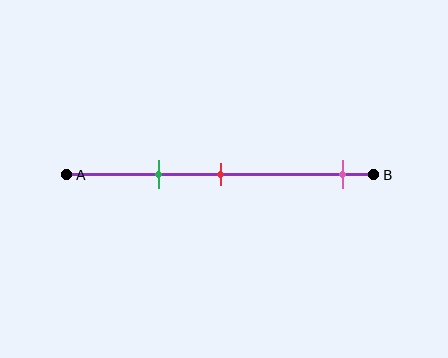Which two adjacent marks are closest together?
The green and red marks are the closest adjacent pair.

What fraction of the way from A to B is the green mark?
The green mark is approximately 30% (0.3) of the way from A to B.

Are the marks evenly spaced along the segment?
No, the marks are not evenly spaced.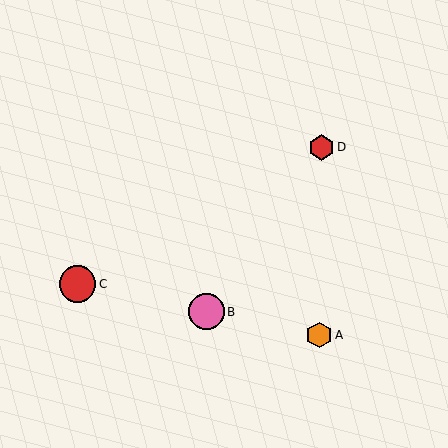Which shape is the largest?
The red circle (labeled C) is the largest.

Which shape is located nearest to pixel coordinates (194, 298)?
The pink circle (labeled B) at (206, 312) is nearest to that location.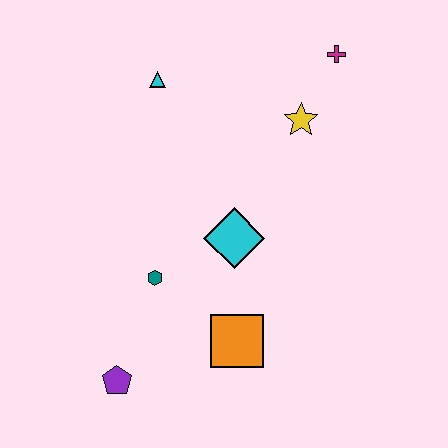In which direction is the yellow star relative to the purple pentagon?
The yellow star is above the purple pentagon.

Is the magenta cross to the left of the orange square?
No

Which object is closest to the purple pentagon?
The teal hexagon is closest to the purple pentagon.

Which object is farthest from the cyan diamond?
The magenta cross is farthest from the cyan diamond.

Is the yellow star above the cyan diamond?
Yes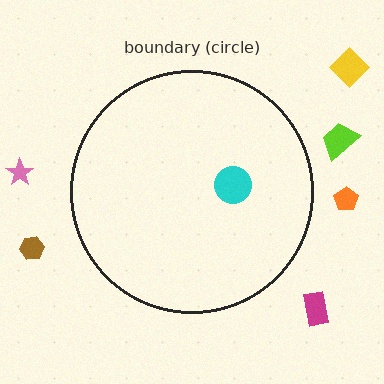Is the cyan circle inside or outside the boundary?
Inside.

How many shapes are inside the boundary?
1 inside, 6 outside.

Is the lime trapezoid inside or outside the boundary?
Outside.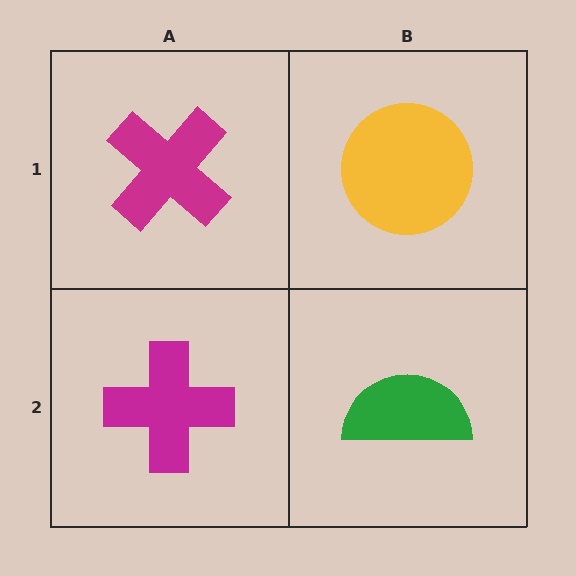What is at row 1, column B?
A yellow circle.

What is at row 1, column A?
A magenta cross.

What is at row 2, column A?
A magenta cross.